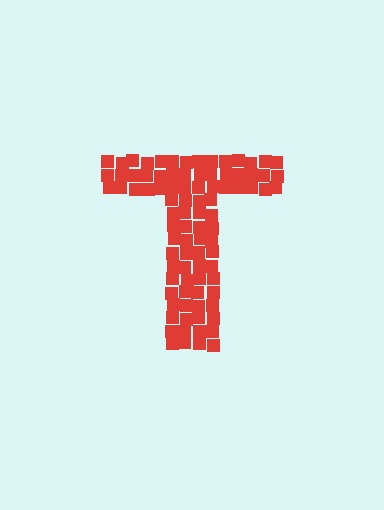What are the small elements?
The small elements are squares.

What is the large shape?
The large shape is the letter T.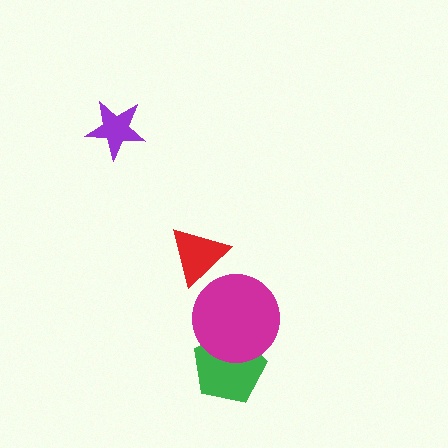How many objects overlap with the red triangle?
0 objects overlap with the red triangle.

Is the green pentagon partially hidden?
Yes, it is partially covered by another shape.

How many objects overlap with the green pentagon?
1 object overlaps with the green pentagon.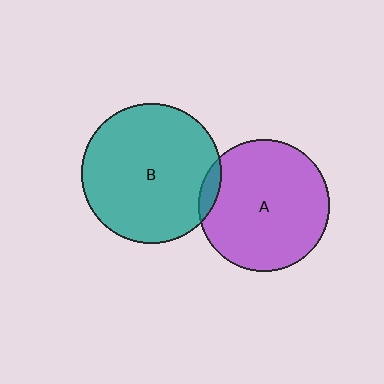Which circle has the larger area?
Circle B (teal).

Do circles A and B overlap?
Yes.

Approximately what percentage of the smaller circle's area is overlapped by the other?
Approximately 5%.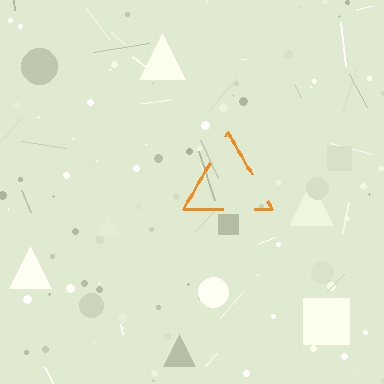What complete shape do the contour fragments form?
The contour fragments form a triangle.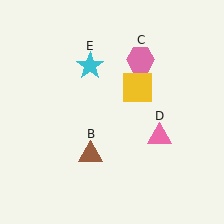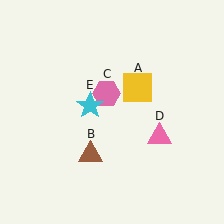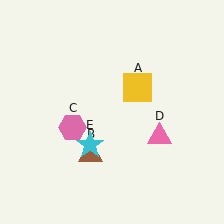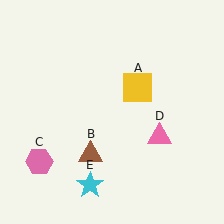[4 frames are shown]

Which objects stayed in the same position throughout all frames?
Yellow square (object A) and brown triangle (object B) and pink triangle (object D) remained stationary.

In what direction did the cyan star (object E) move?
The cyan star (object E) moved down.